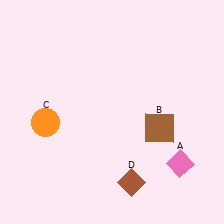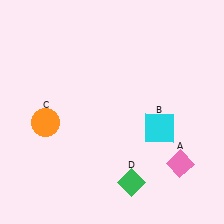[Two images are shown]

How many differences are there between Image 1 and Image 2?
There are 2 differences between the two images.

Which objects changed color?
B changed from brown to cyan. D changed from brown to green.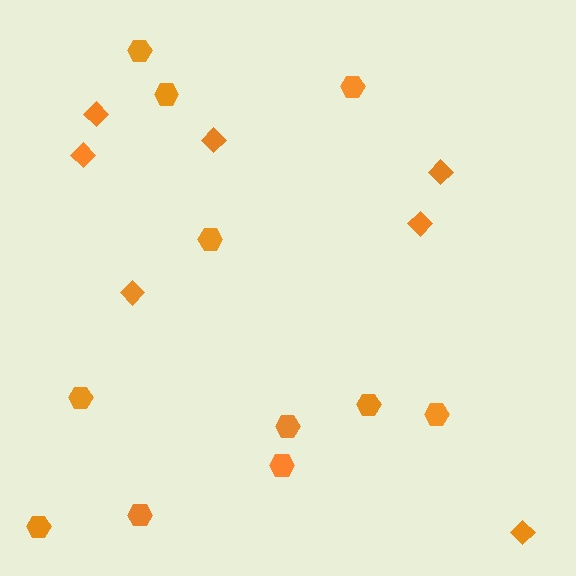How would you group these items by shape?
There are 2 groups: one group of diamonds (7) and one group of hexagons (11).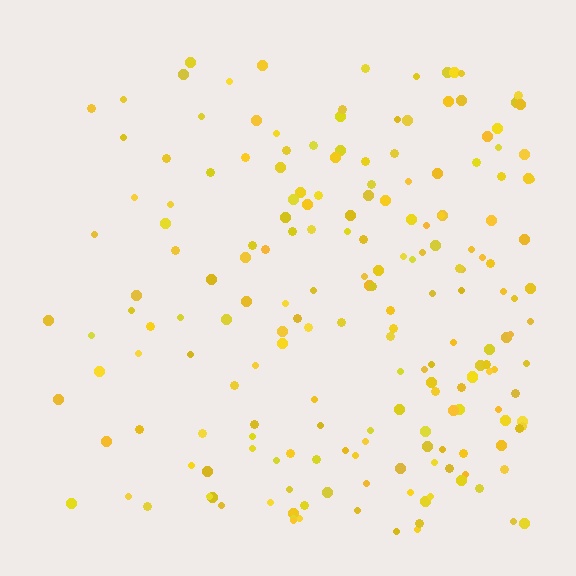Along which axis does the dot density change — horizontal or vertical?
Horizontal.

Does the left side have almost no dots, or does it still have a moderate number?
Still a moderate number, just noticeably fewer than the right.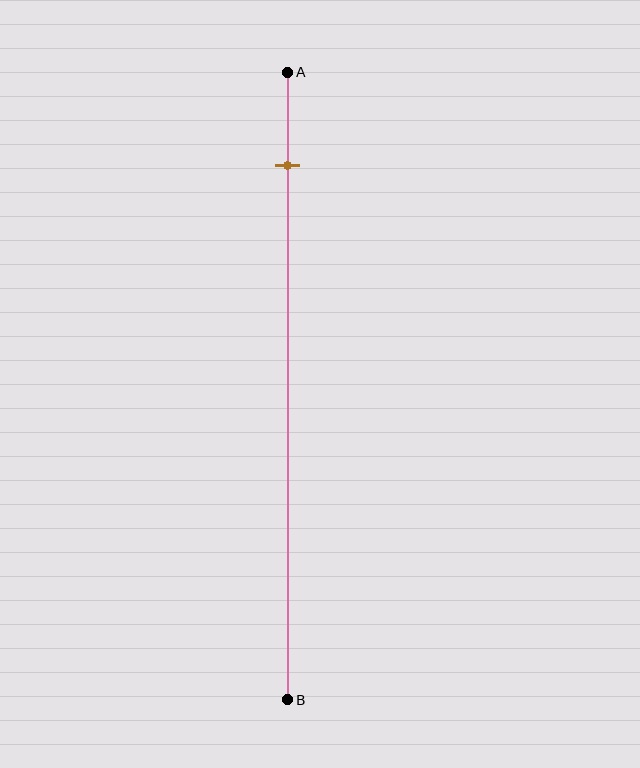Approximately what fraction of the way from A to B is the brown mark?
The brown mark is approximately 15% of the way from A to B.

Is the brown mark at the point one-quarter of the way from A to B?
No, the mark is at about 15% from A, not at the 25% one-quarter point.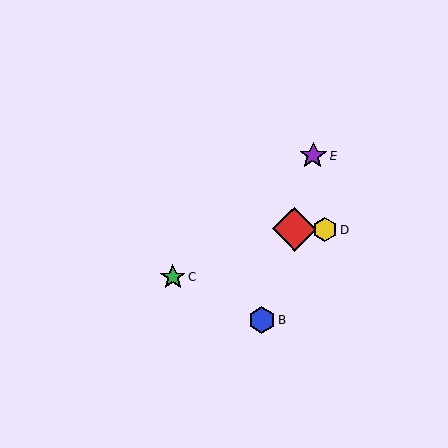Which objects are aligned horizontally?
Objects A, D are aligned horizontally.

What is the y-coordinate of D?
Object D is at y≈229.